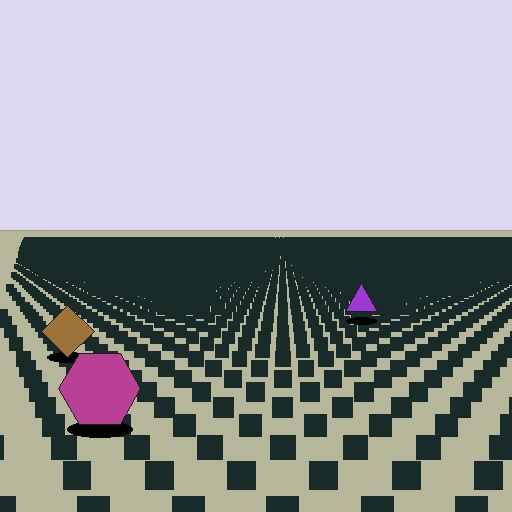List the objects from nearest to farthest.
From nearest to farthest: the magenta hexagon, the brown diamond, the purple triangle.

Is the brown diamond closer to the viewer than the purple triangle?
Yes. The brown diamond is closer — you can tell from the texture gradient: the ground texture is coarser near it.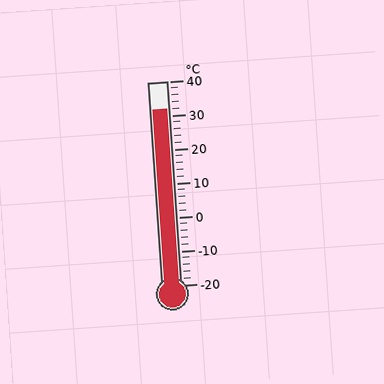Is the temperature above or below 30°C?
The temperature is above 30°C.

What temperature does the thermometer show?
The thermometer shows approximately 32°C.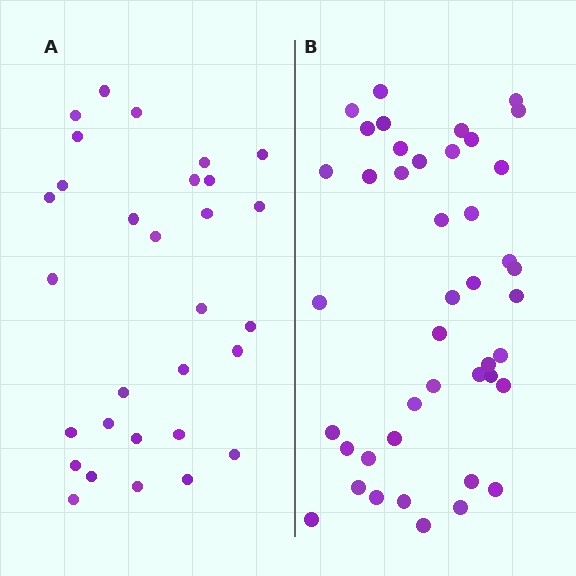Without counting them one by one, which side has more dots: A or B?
Region B (the right region) has more dots.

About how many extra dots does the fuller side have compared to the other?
Region B has approximately 15 more dots than region A.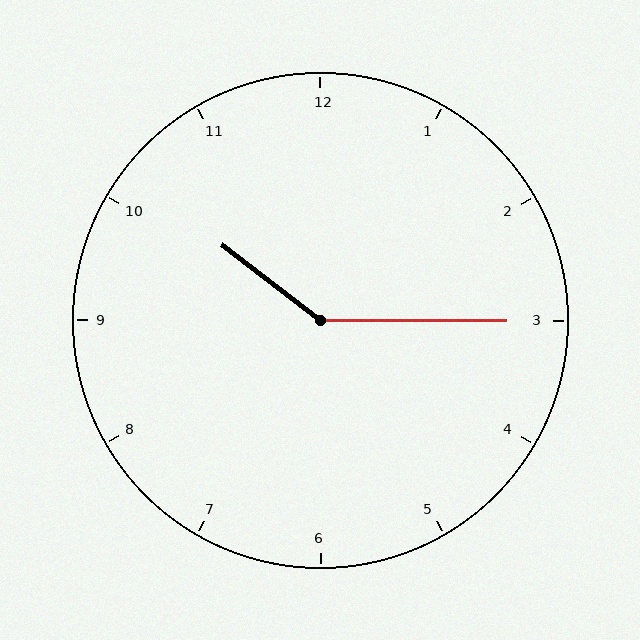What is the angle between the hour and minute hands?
Approximately 142 degrees.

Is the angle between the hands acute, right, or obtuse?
It is obtuse.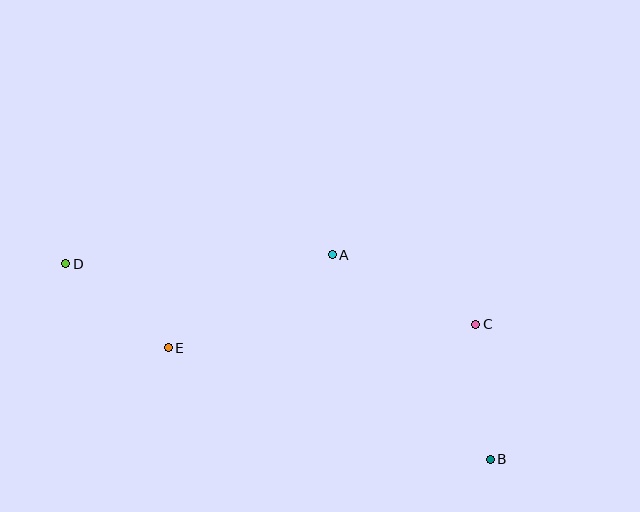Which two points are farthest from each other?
Points B and D are farthest from each other.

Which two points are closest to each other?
Points D and E are closest to each other.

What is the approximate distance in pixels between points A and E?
The distance between A and E is approximately 189 pixels.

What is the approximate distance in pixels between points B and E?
The distance between B and E is approximately 341 pixels.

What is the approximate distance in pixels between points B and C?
The distance between B and C is approximately 136 pixels.